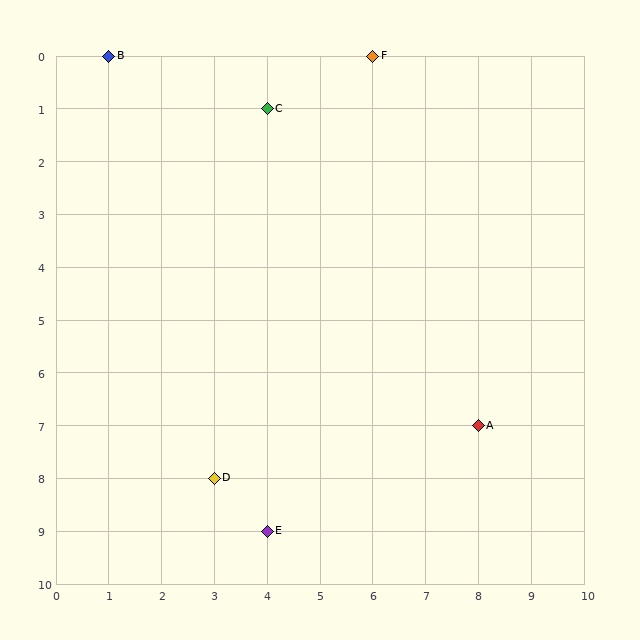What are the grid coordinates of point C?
Point C is at grid coordinates (4, 1).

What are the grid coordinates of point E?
Point E is at grid coordinates (4, 9).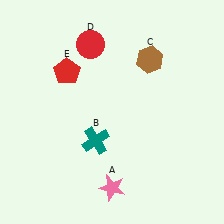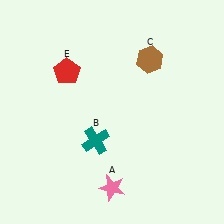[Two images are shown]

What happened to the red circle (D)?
The red circle (D) was removed in Image 2. It was in the top-left area of Image 1.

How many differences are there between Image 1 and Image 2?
There is 1 difference between the two images.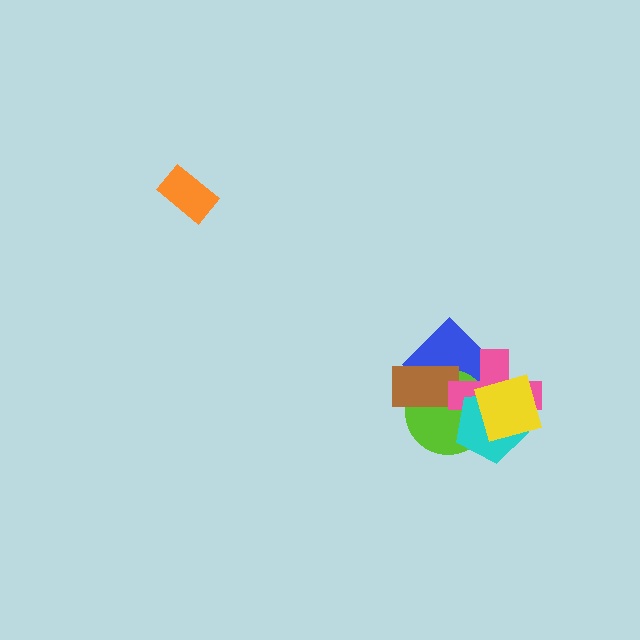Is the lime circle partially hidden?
Yes, it is partially covered by another shape.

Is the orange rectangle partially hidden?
No, no other shape covers it.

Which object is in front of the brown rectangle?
The pink cross is in front of the brown rectangle.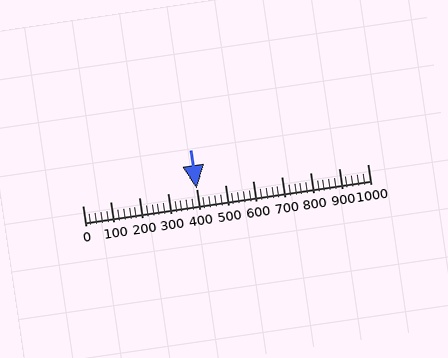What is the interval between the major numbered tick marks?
The major tick marks are spaced 100 units apart.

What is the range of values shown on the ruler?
The ruler shows values from 0 to 1000.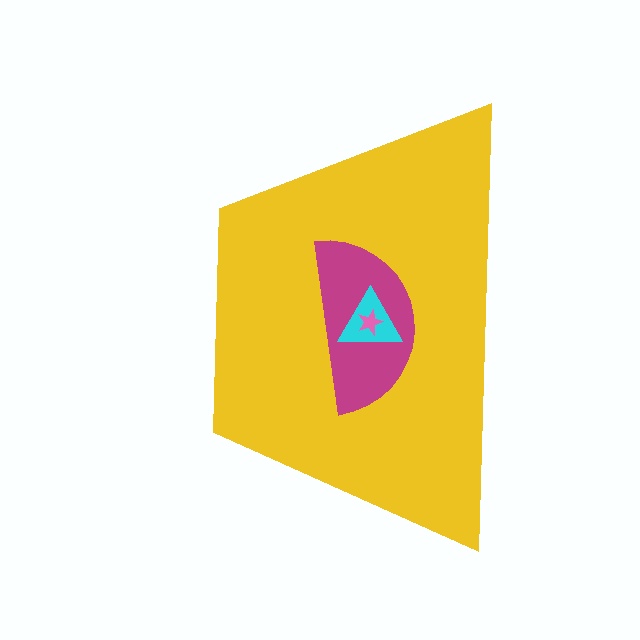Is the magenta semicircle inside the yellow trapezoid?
Yes.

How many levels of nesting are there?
4.